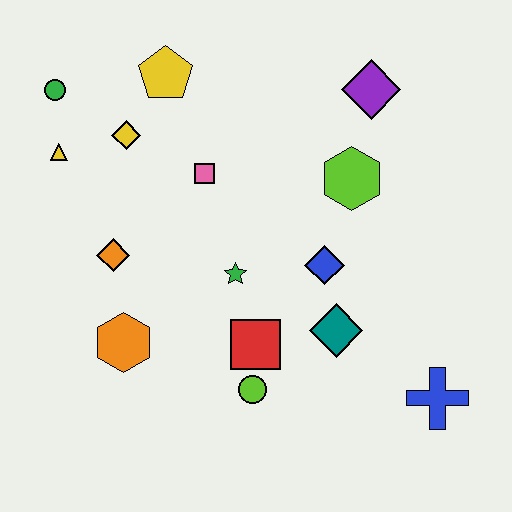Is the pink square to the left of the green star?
Yes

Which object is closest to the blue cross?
The teal diamond is closest to the blue cross.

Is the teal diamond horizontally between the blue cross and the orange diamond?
Yes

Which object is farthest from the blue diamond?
The green circle is farthest from the blue diamond.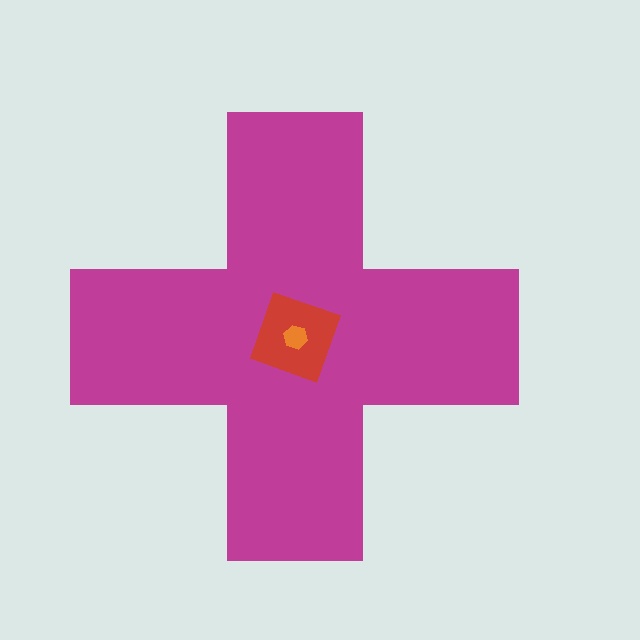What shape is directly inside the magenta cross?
The red diamond.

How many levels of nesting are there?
3.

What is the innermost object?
The orange hexagon.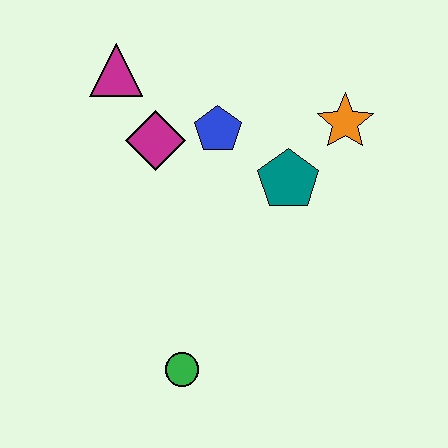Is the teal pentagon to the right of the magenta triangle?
Yes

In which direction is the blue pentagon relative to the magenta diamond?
The blue pentagon is to the right of the magenta diamond.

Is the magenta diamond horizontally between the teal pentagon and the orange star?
No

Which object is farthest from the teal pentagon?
The green circle is farthest from the teal pentagon.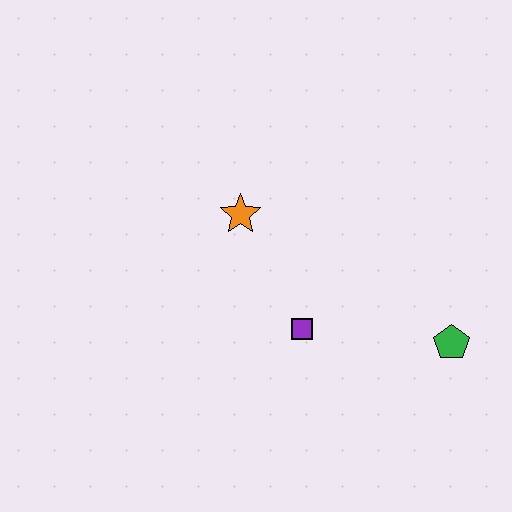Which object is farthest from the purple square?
The green pentagon is farthest from the purple square.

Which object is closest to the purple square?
The orange star is closest to the purple square.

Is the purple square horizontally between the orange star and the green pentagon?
Yes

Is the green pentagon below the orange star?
Yes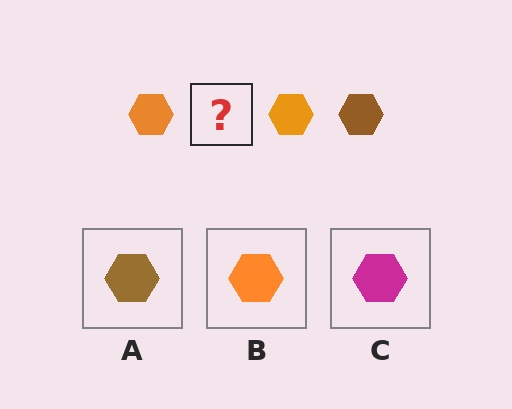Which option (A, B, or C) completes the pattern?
A.